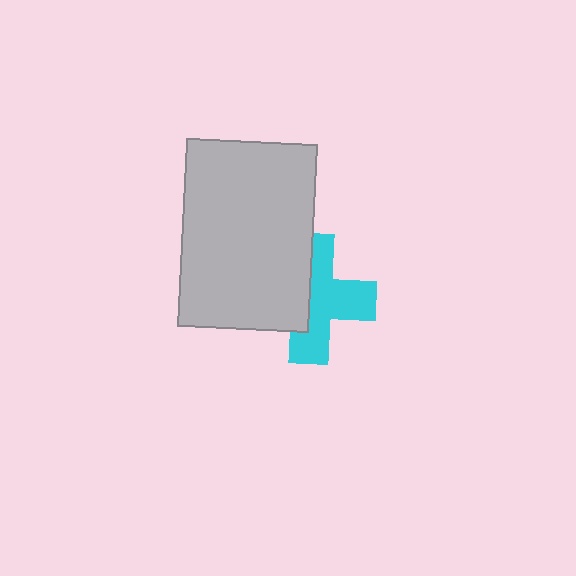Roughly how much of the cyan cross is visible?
About half of it is visible (roughly 57%).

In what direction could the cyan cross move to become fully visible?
The cyan cross could move right. That would shift it out from behind the light gray rectangle entirely.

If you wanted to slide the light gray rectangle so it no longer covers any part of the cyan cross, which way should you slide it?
Slide it left — that is the most direct way to separate the two shapes.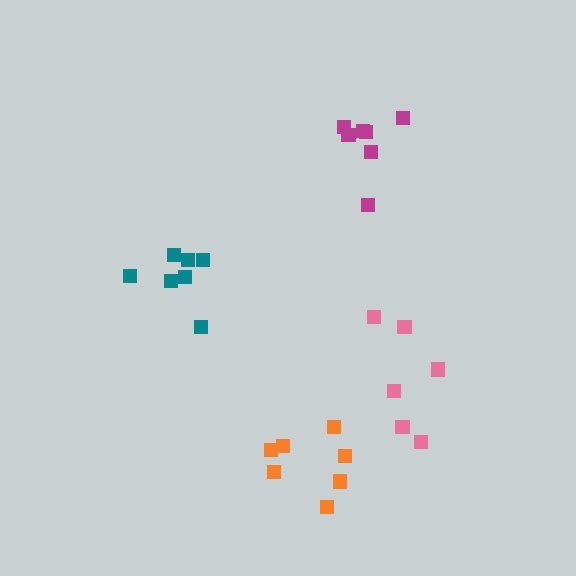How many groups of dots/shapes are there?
There are 4 groups.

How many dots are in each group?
Group 1: 6 dots, Group 2: 7 dots, Group 3: 7 dots, Group 4: 7 dots (27 total).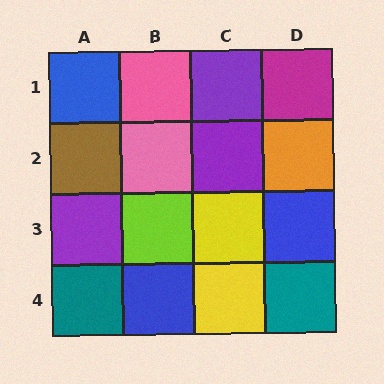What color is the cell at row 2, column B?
Pink.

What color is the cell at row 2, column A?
Brown.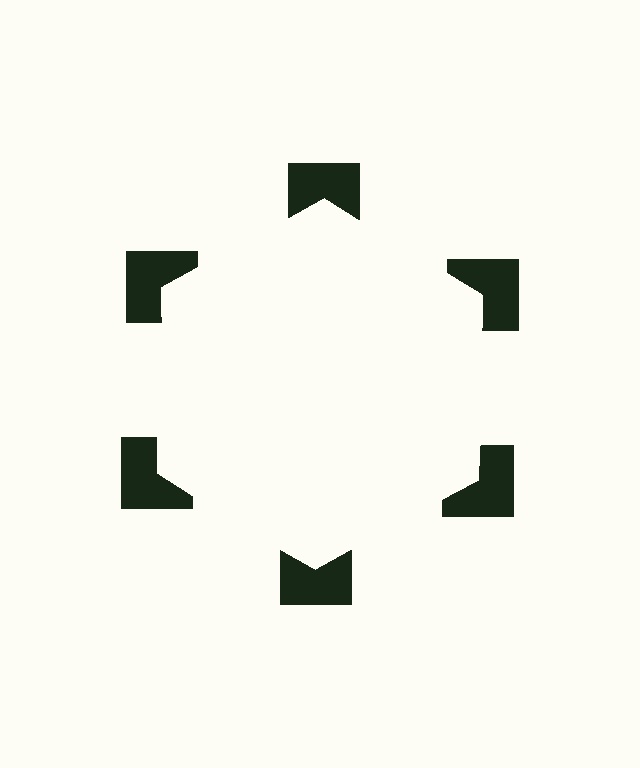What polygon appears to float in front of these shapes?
An illusory hexagon — its edges are inferred from the aligned wedge cuts in the notched squares, not physically drawn.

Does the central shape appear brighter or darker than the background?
It typically appears slightly brighter than the background, even though no actual brightness change is drawn.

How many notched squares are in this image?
There are 6 — one at each vertex of the illusory hexagon.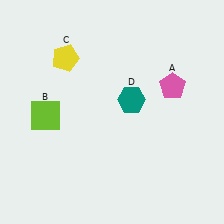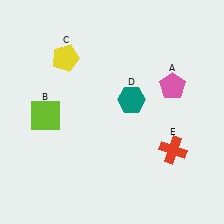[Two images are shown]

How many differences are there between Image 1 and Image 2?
There is 1 difference between the two images.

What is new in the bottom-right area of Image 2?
A red cross (E) was added in the bottom-right area of Image 2.